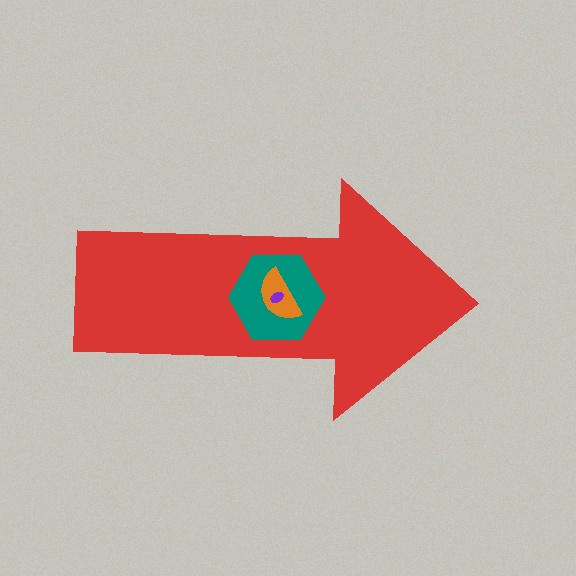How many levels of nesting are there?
4.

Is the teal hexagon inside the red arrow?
Yes.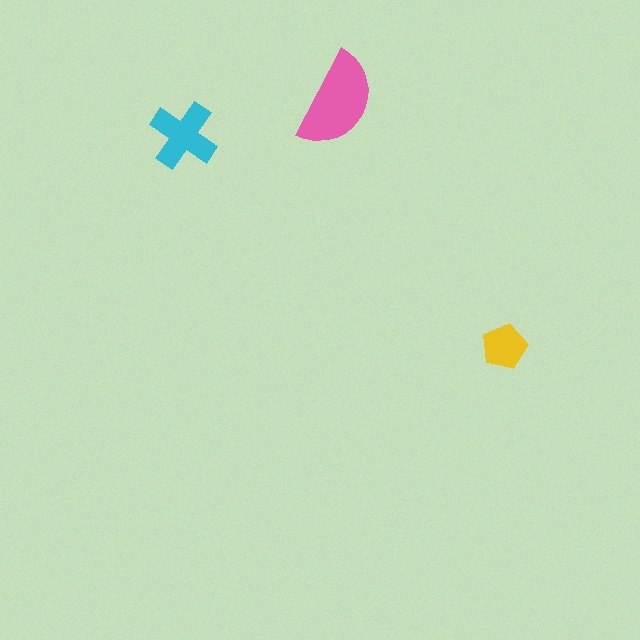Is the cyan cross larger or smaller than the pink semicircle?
Smaller.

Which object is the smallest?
The yellow pentagon.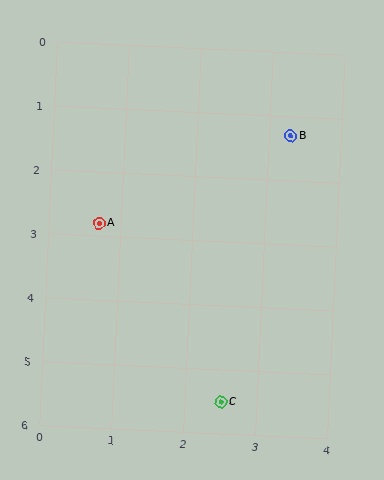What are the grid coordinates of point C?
Point C is at approximately (2.5, 5.5).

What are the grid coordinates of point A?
Point A is at approximately (0.7, 2.8).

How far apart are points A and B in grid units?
Points A and B are about 3.0 grid units apart.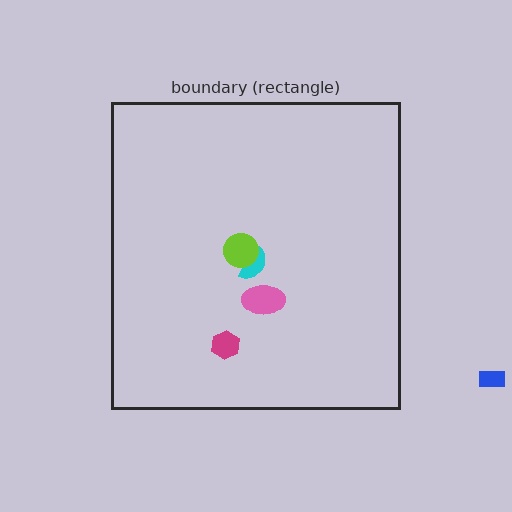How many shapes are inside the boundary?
4 inside, 1 outside.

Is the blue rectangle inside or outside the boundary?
Outside.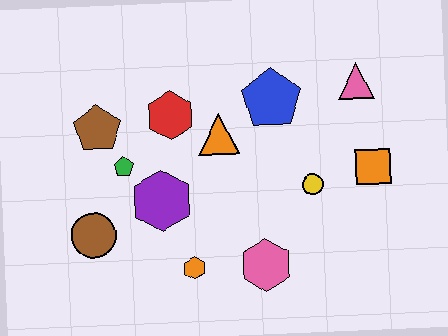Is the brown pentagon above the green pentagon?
Yes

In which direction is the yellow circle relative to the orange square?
The yellow circle is to the left of the orange square.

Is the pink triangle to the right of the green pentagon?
Yes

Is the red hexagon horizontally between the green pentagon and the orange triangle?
Yes